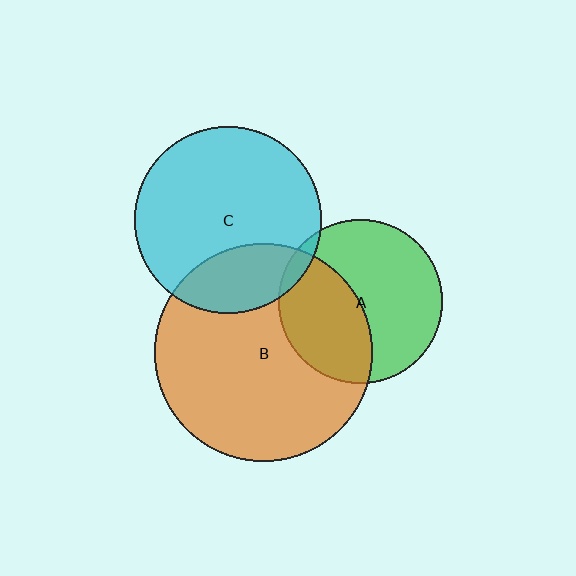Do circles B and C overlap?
Yes.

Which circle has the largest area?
Circle B (orange).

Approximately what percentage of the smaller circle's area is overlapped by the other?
Approximately 25%.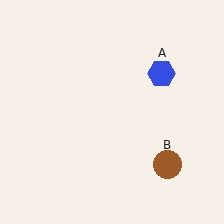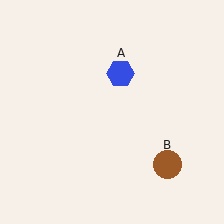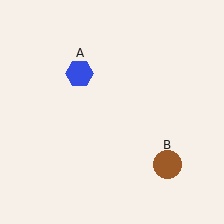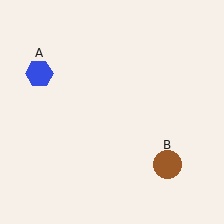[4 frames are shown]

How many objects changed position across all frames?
1 object changed position: blue hexagon (object A).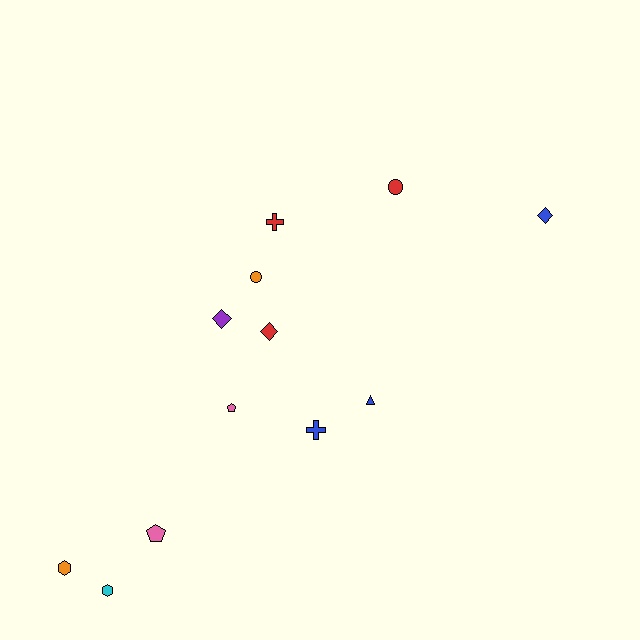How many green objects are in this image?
There are no green objects.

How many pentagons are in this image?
There are 2 pentagons.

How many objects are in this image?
There are 12 objects.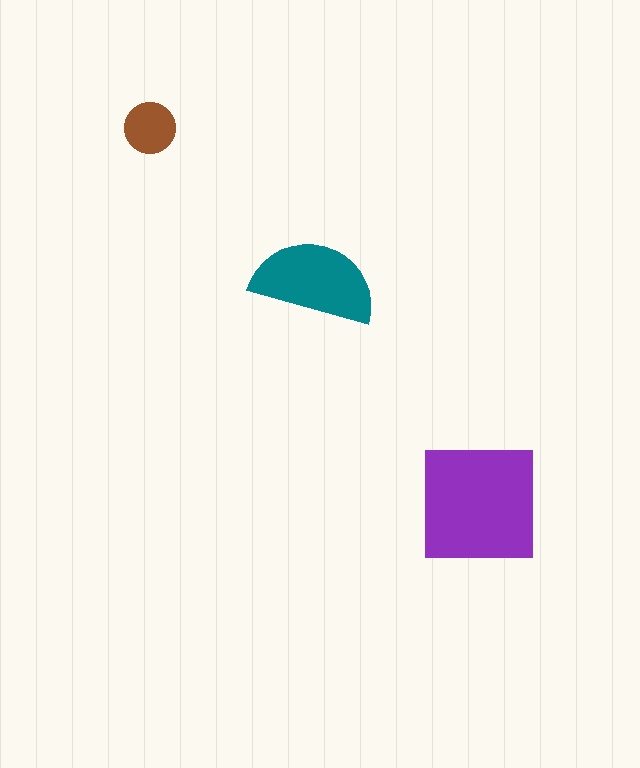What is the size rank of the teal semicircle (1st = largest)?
2nd.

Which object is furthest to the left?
The brown circle is leftmost.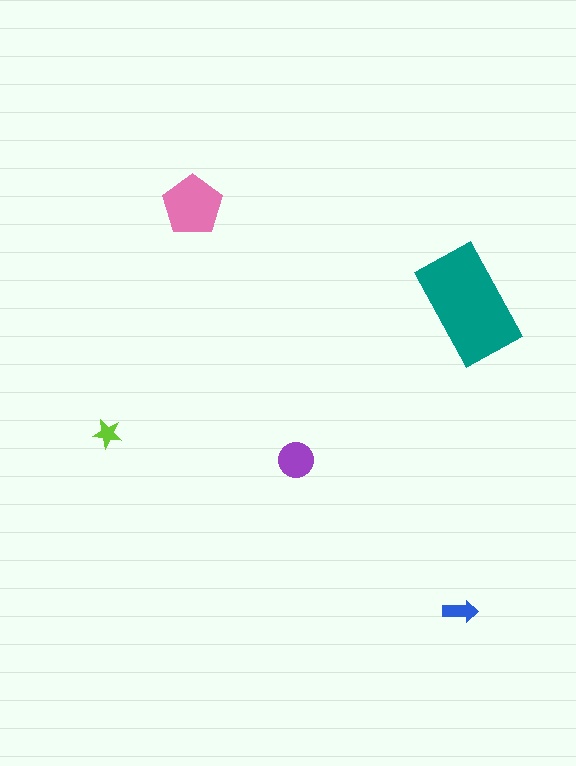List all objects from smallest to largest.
The lime star, the blue arrow, the purple circle, the pink pentagon, the teal rectangle.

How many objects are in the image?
There are 5 objects in the image.